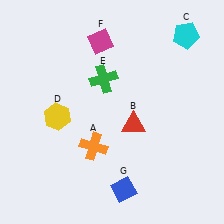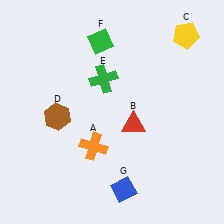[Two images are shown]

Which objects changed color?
C changed from cyan to yellow. D changed from yellow to brown. F changed from magenta to green.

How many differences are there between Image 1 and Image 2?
There are 3 differences between the two images.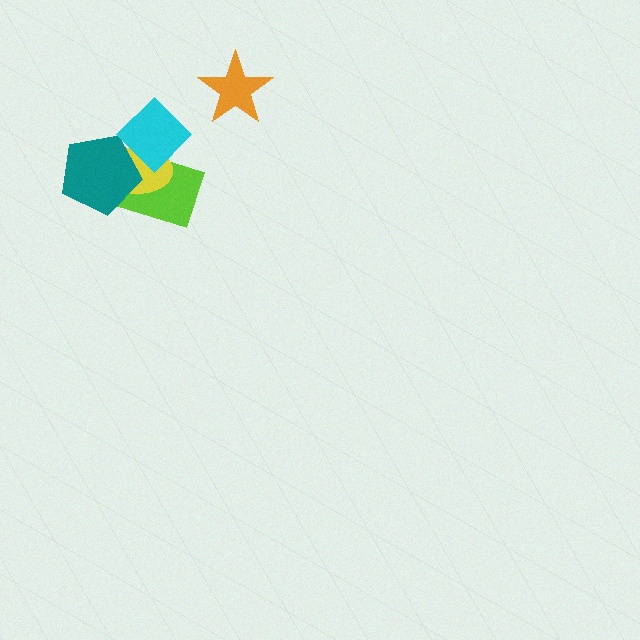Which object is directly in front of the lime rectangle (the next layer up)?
The yellow ellipse is directly in front of the lime rectangle.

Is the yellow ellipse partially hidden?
Yes, it is partially covered by another shape.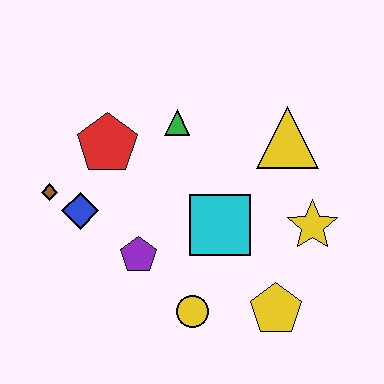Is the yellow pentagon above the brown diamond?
No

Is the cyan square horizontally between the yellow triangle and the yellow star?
No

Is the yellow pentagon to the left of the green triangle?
No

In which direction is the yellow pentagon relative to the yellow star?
The yellow pentagon is below the yellow star.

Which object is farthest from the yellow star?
The brown diamond is farthest from the yellow star.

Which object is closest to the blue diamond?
The brown diamond is closest to the blue diamond.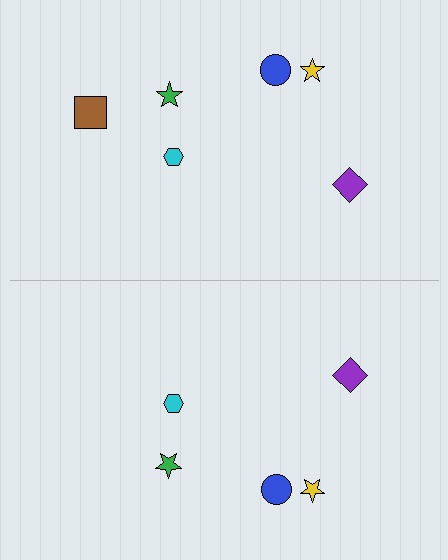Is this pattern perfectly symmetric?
No, the pattern is not perfectly symmetric. A brown square is missing from the bottom side.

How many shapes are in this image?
There are 11 shapes in this image.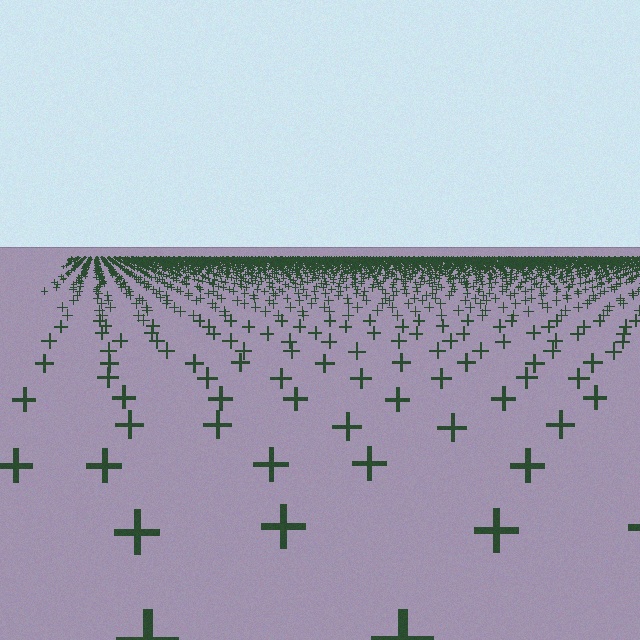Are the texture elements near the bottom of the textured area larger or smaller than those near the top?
Larger. Near the bottom, elements are closer to the viewer and appear at a bigger on-screen size.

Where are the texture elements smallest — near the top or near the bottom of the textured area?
Near the top.